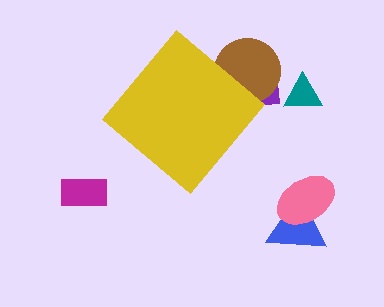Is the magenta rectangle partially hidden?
No, the magenta rectangle is fully visible.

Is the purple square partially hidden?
Yes, the purple square is partially hidden behind the yellow diamond.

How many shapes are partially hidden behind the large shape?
2 shapes are partially hidden.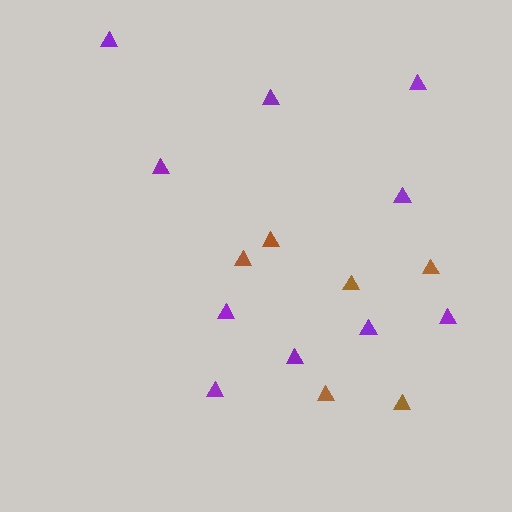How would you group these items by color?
There are 2 groups: one group of brown triangles (6) and one group of purple triangles (10).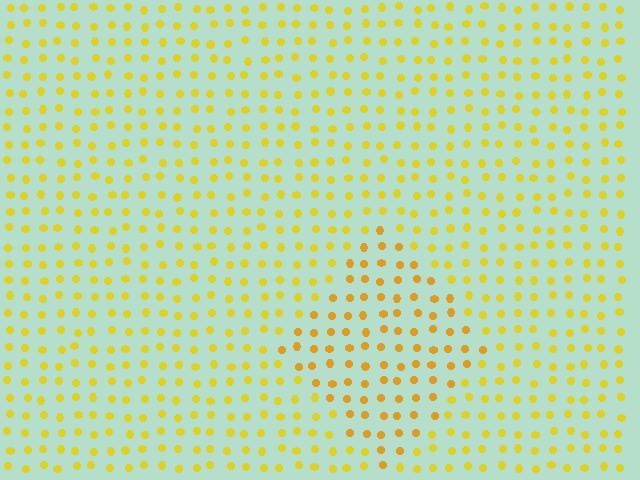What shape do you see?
I see a diamond.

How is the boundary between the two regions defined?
The boundary is defined purely by a slight shift in hue (about 17 degrees). Spacing, size, and orientation are identical on both sides.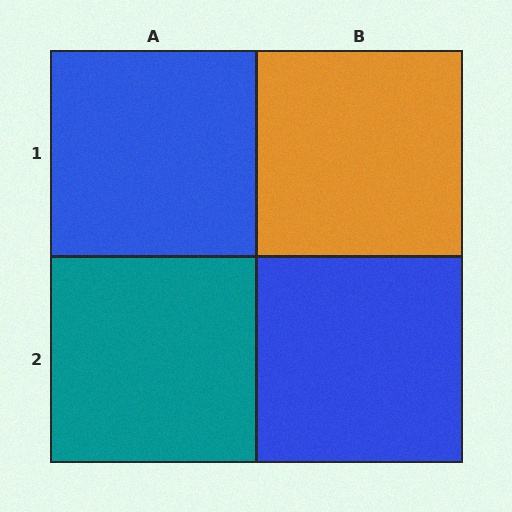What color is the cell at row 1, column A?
Blue.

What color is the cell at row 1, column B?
Orange.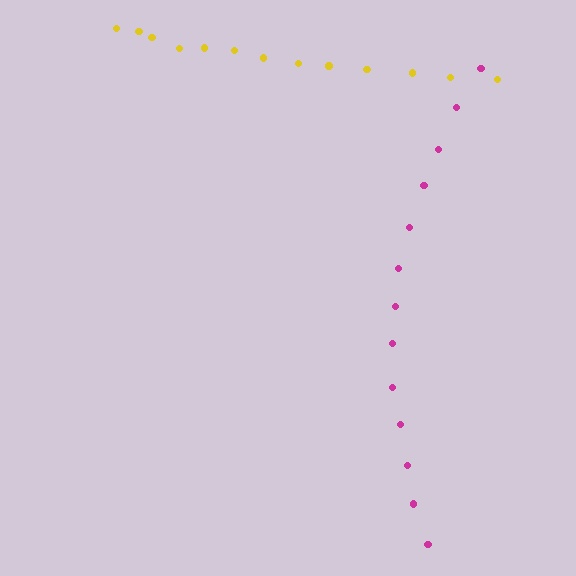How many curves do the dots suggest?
There are 2 distinct paths.